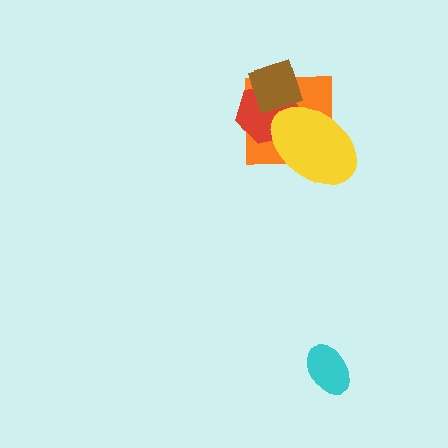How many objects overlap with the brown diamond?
2 objects overlap with the brown diamond.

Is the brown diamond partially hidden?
No, no other shape covers it.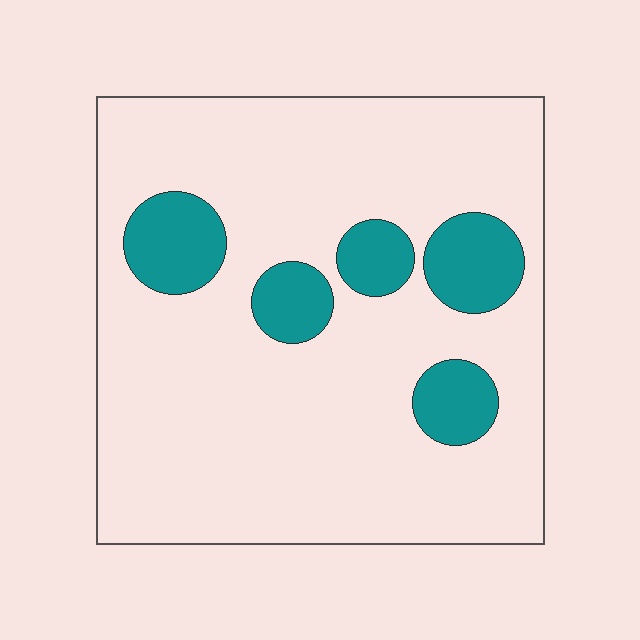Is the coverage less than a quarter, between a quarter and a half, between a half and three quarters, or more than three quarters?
Less than a quarter.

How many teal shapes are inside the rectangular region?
5.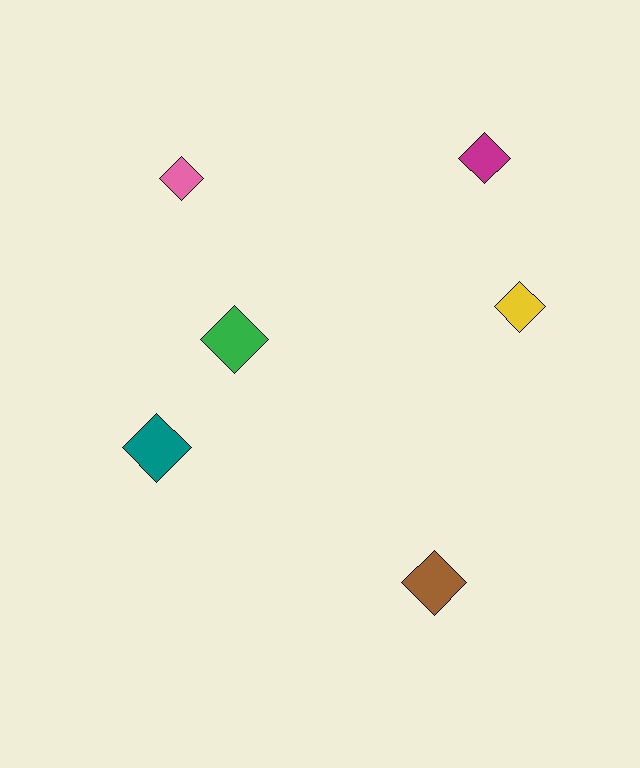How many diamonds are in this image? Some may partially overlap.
There are 6 diamonds.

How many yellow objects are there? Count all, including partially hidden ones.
There is 1 yellow object.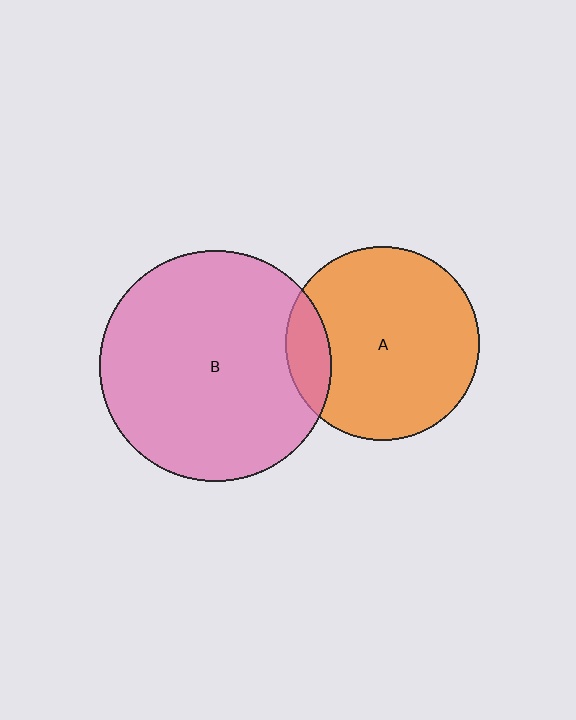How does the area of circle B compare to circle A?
Approximately 1.4 times.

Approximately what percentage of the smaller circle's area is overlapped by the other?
Approximately 15%.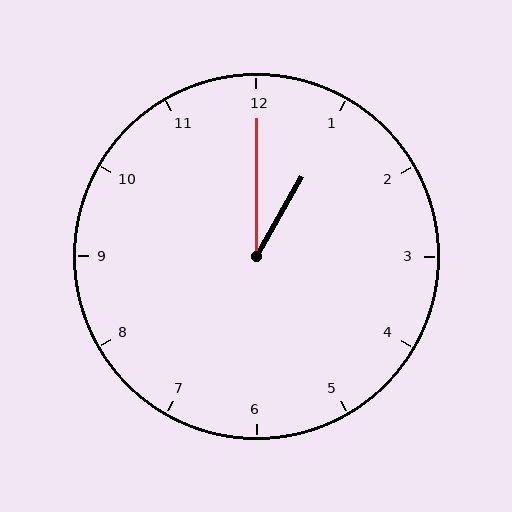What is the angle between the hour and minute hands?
Approximately 30 degrees.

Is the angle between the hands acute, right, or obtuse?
It is acute.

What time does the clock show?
1:00.